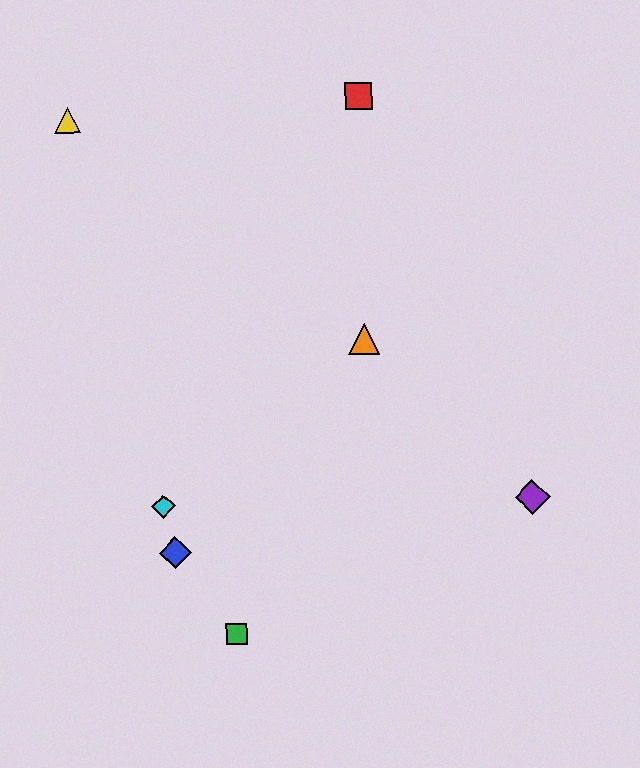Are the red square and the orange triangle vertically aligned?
Yes, both are at x≈359.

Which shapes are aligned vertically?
The red square, the orange triangle are aligned vertically.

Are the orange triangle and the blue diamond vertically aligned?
No, the orange triangle is at x≈364 and the blue diamond is at x≈175.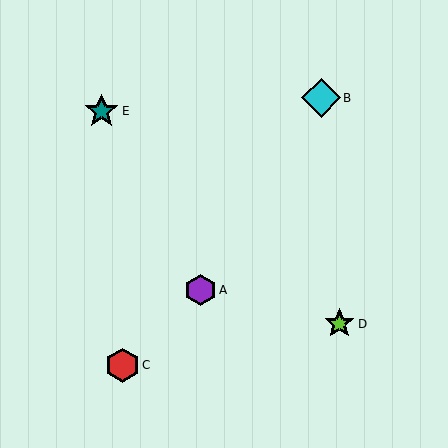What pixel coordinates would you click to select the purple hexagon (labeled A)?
Click at (200, 290) to select the purple hexagon A.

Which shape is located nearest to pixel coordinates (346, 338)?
The lime star (labeled D) at (339, 324) is nearest to that location.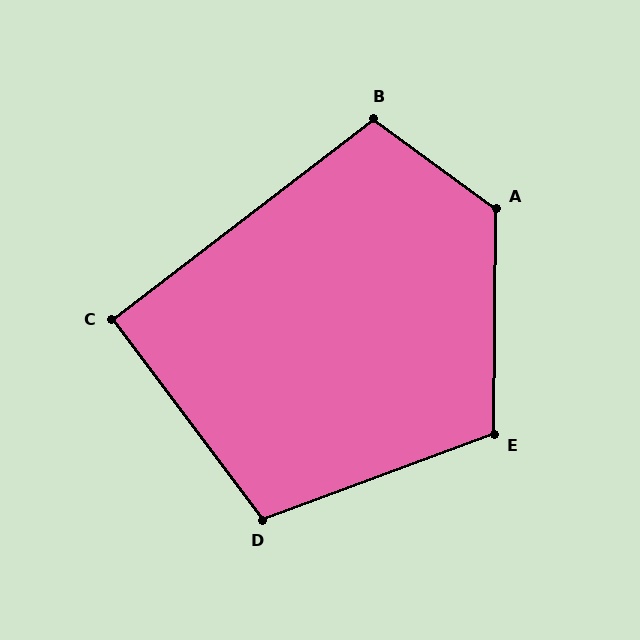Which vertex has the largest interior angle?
A, at approximately 126 degrees.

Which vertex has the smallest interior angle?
C, at approximately 91 degrees.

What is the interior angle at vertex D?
Approximately 107 degrees (obtuse).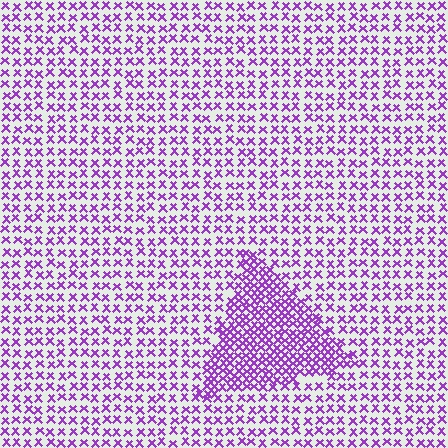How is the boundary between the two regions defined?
The boundary is defined by a change in element density (approximately 2.1x ratio). All elements are the same color, size, and shape.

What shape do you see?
I see a triangle.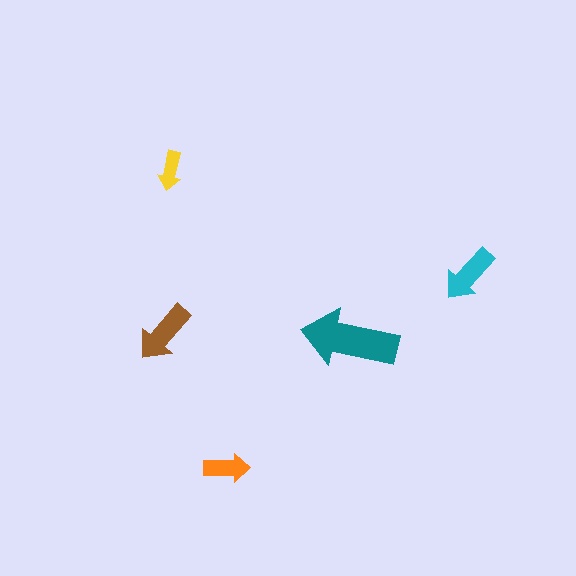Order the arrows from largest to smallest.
the teal one, the brown one, the cyan one, the orange one, the yellow one.